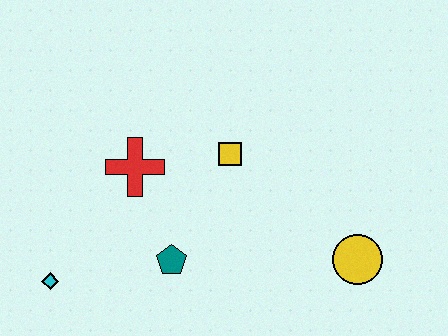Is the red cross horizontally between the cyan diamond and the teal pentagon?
Yes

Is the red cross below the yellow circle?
No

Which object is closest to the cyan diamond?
The teal pentagon is closest to the cyan diamond.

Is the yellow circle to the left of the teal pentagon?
No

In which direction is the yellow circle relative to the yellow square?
The yellow circle is to the right of the yellow square.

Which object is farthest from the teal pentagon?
The yellow circle is farthest from the teal pentagon.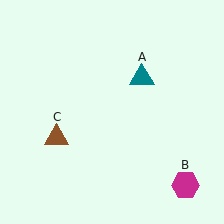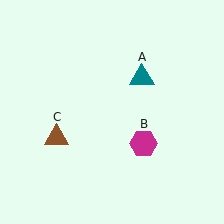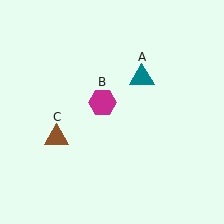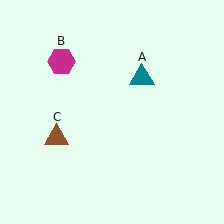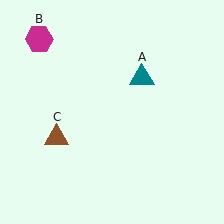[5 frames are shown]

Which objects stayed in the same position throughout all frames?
Teal triangle (object A) and brown triangle (object C) remained stationary.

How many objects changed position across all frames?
1 object changed position: magenta hexagon (object B).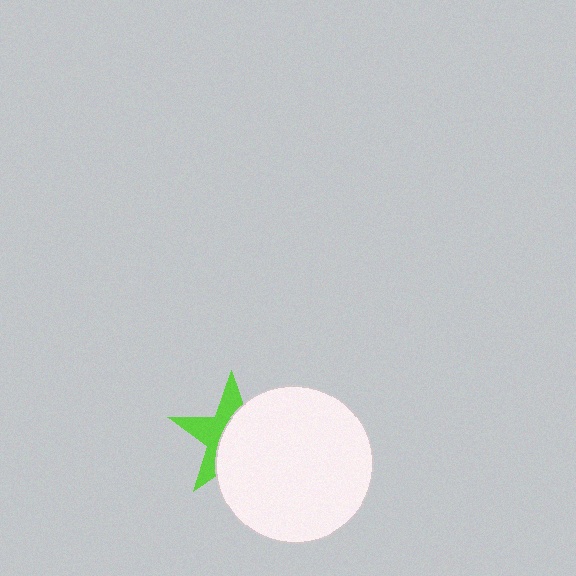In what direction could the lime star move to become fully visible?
The lime star could move left. That would shift it out from behind the white circle entirely.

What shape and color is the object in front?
The object in front is a white circle.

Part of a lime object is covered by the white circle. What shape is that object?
It is a star.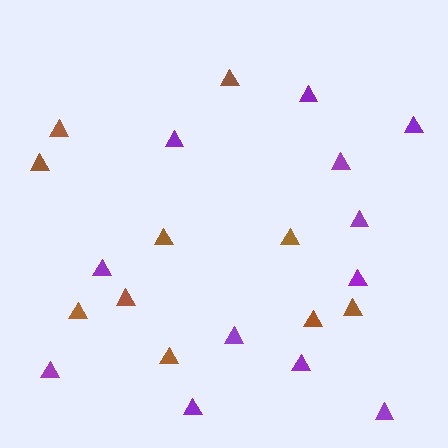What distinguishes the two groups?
There are 2 groups: one group of brown triangles (10) and one group of purple triangles (12).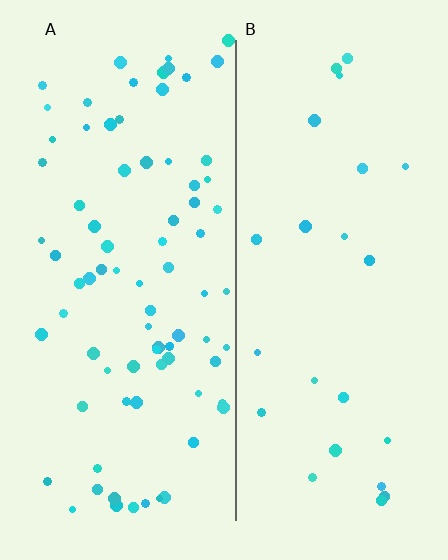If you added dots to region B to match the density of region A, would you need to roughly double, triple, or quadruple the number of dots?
Approximately triple.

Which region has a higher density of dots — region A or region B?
A (the left).